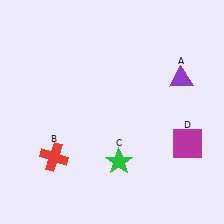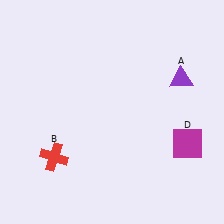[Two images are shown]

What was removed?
The green star (C) was removed in Image 2.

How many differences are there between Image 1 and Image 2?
There is 1 difference between the two images.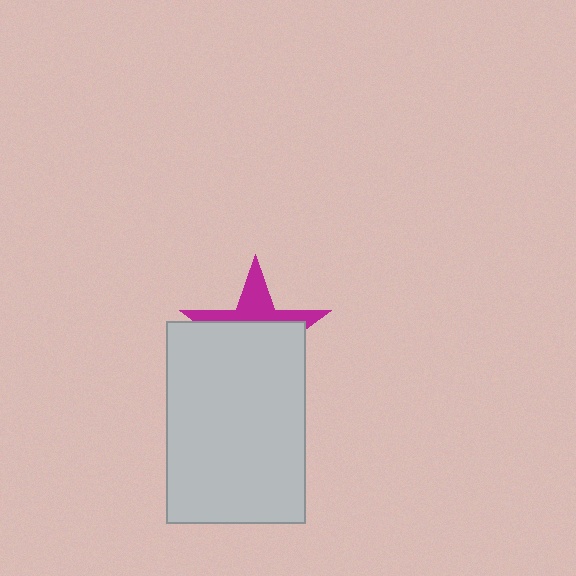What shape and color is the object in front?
The object in front is a light gray rectangle.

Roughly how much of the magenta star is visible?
A small part of it is visible (roughly 37%).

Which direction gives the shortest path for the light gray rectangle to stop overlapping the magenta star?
Moving down gives the shortest separation.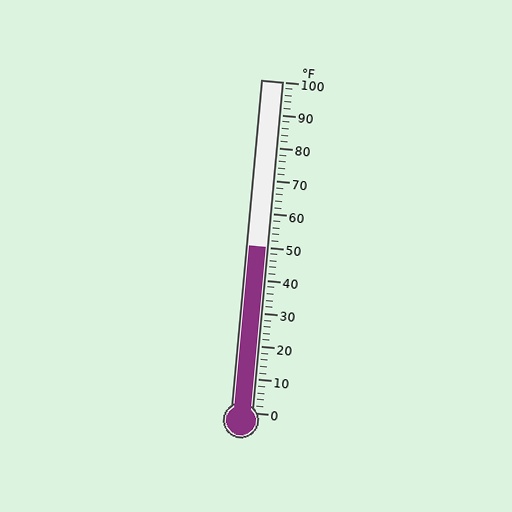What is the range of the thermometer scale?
The thermometer scale ranges from 0°F to 100°F.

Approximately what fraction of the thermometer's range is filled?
The thermometer is filled to approximately 50% of its range.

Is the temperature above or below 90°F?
The temperature is below 90°F.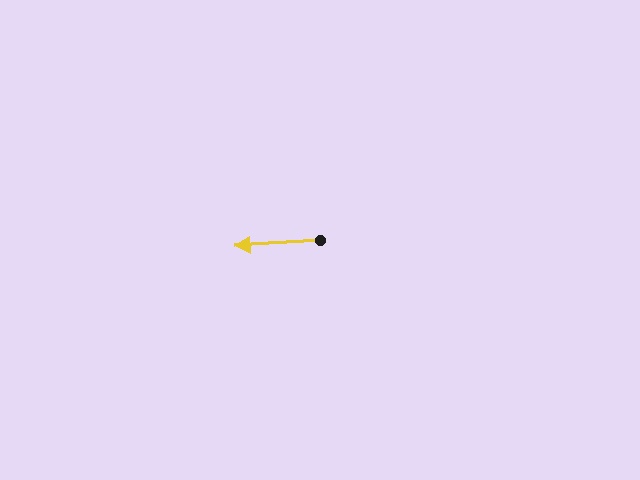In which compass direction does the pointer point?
West.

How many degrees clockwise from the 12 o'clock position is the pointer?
Approximately 266 degrees.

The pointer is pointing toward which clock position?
Roughly 9 o'clock.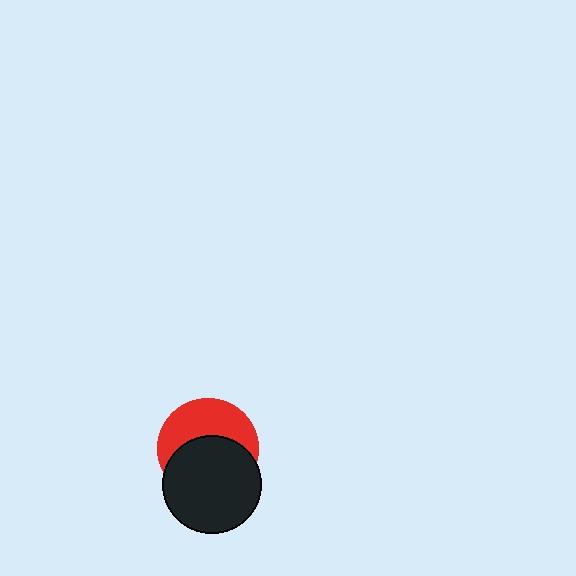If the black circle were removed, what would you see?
You would see the complete red circle.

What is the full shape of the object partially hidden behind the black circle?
The partially hidden object is a red circle.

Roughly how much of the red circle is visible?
About half of it is visible (roughly 46%).